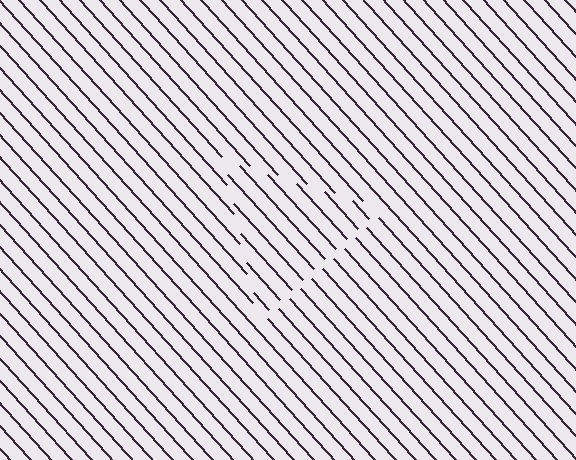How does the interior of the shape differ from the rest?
The interior of the shape contains the same grating, shifted by half a period — the contour is defined by the phase discontinuity where line-ends from the inner and outer gratings abut.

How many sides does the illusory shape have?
3 sides — the line-ends trace a triangle.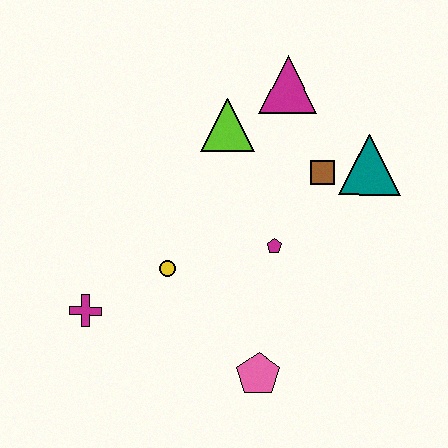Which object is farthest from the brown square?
The magenta cross is farthest from the brown square.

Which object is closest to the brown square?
The teal triangle is closest to the brown square.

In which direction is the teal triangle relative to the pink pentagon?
The teal triangle is above the pink pentagon.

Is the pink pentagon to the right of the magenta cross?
Yes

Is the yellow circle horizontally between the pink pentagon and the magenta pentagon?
No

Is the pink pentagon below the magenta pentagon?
Yes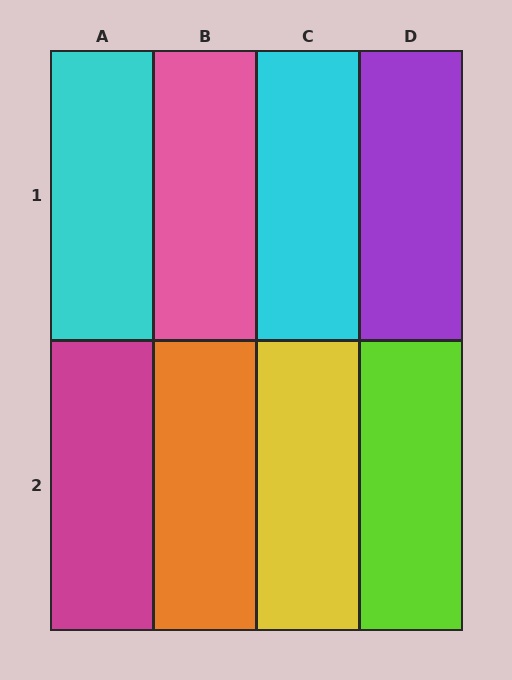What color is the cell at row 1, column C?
Cyan.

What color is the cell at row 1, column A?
Cyan.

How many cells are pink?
1 cell is pink.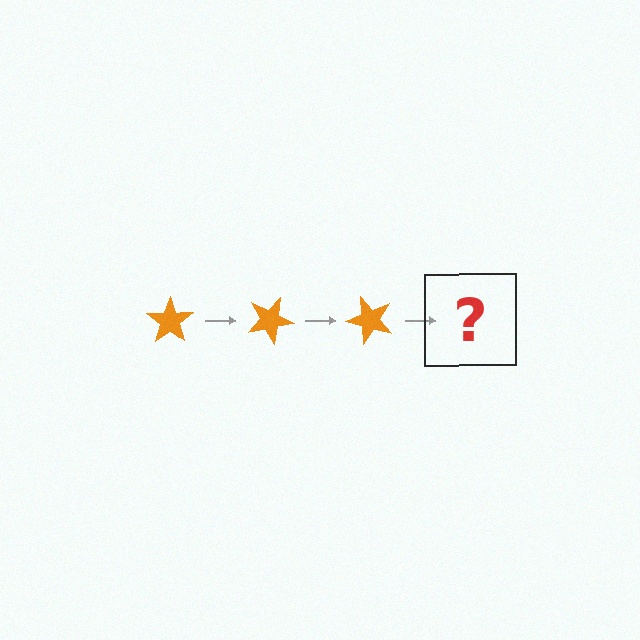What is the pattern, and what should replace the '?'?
The pattern is that the star rotates 25 degrees each step. The '?' should be an orange star rotated 75 degrees.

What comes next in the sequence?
The next element should be an orange star rotated 75 degrees.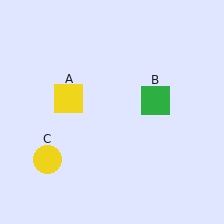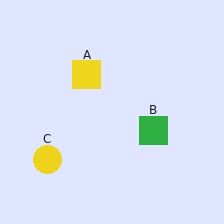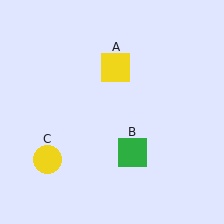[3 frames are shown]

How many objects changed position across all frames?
2 objects changed position: yellow square (object A), green square (object B).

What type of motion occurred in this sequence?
The yellow square (object A), green square (object B) rotated clockwise around the center of the scene.